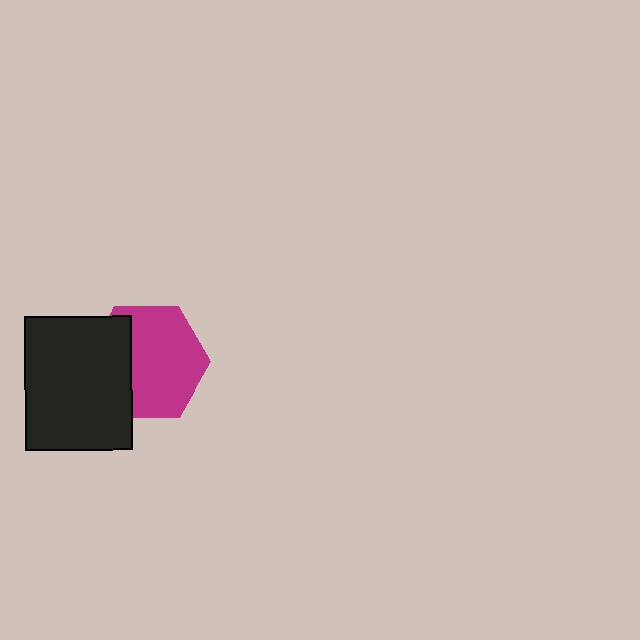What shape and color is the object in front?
The object in front is a black rectangle.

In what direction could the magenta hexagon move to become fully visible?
The magenta hexagon could move right. That would shift it out from behind the black rectangle entirely.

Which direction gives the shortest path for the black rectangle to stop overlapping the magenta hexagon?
Moving left gives the shortest separation.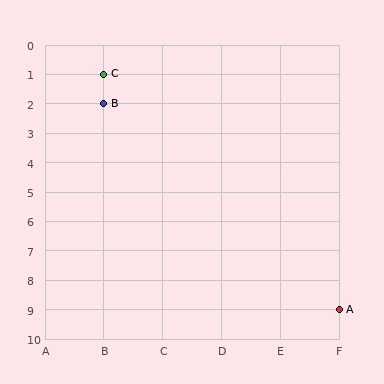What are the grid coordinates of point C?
Point C is at grid coordinates (B, 1).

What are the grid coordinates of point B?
Point B is at grid coordinates (B, 2).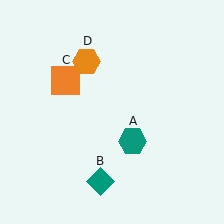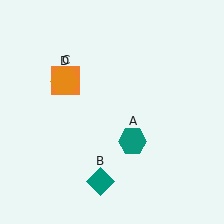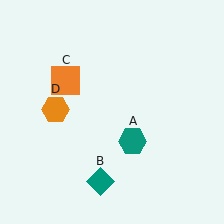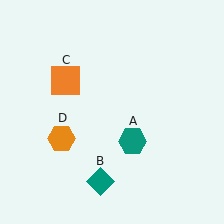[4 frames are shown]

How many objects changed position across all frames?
1 object changed position: orange hexagon (object D).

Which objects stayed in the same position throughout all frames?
Teal hexagon (object A) and teal diamond (object B) and orange square (object C) remained stationary.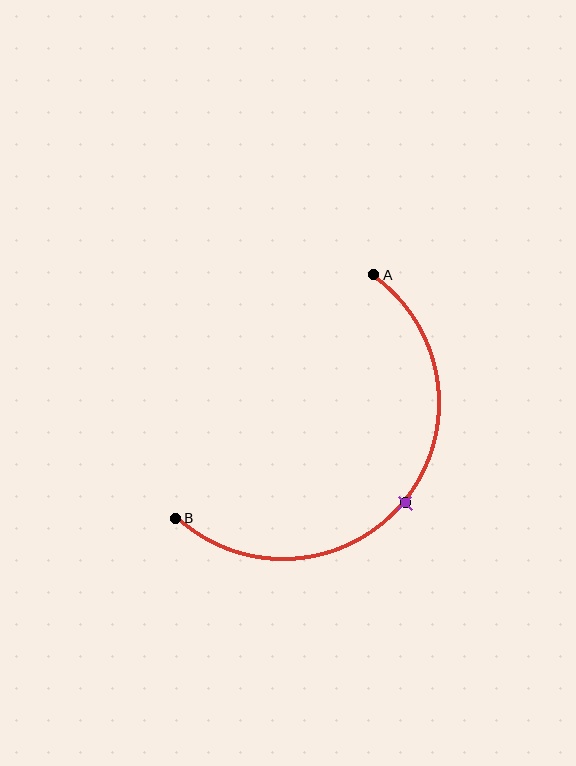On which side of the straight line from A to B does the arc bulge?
The arc bulges below and to the right of the straight line connecting A and B.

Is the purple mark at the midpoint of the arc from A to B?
Yes. The purple mark lies on the arc at equal arc-length from both A and B — it is the arc midpoint.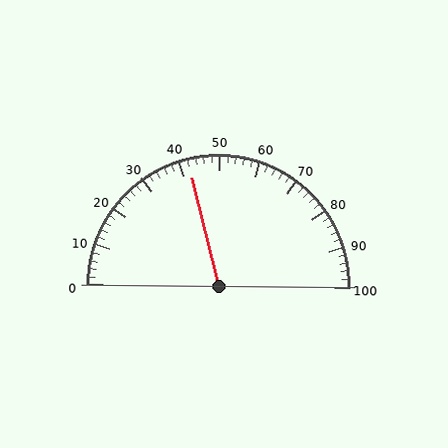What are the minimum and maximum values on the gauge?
The gauge ranges from 0 to 100.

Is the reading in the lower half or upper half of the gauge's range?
The reading is in the lower half of the range (0 to 100).